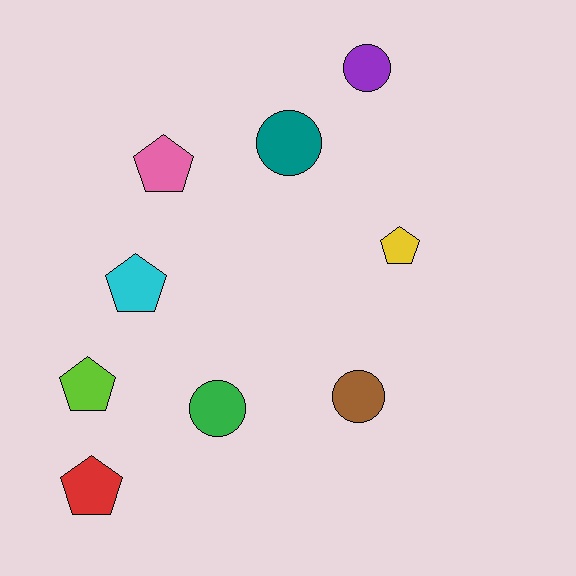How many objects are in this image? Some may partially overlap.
There are 9 objects.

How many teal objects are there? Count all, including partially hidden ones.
There is 1 teal object.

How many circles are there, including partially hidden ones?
There are 4 circles.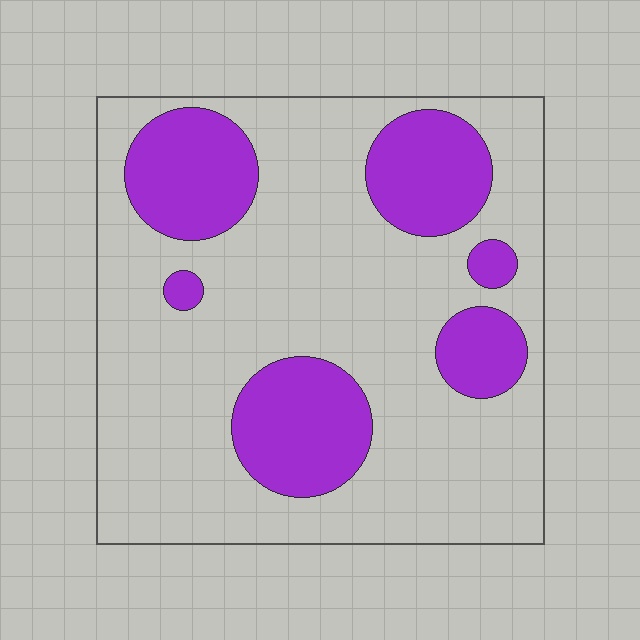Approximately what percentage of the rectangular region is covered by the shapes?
Approximately 25%.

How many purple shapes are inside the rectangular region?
6.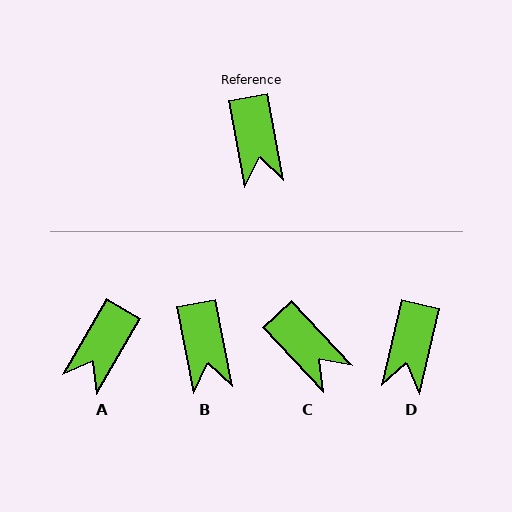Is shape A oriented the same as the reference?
No, it is off by about 41 degrees.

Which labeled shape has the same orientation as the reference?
B.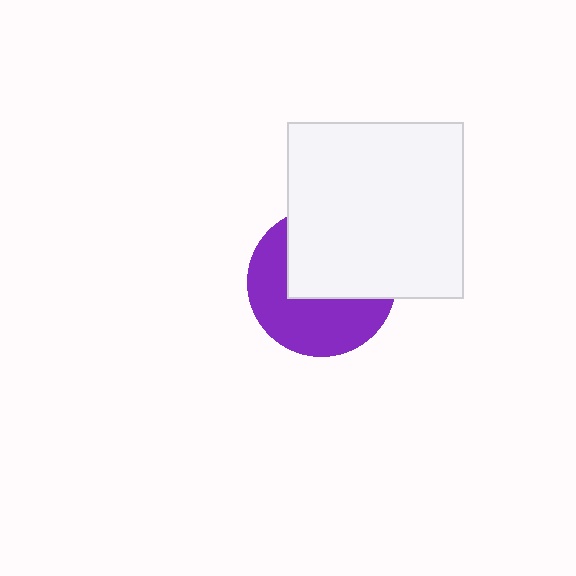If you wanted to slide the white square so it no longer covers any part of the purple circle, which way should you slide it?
Slide it up — that is the most direct way to separate the two shapes.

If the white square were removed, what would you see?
You would see the complete purple circle.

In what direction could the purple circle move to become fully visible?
The purple circle could move down. That would shift it out from behind the white square entirely.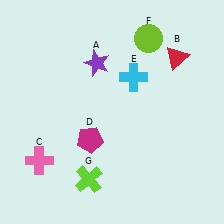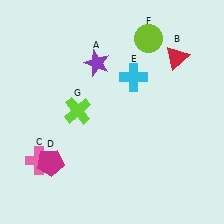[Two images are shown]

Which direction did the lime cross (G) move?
The lime cross (G) moved up.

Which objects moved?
The objects that moved are: the magenta pentagon (D), the lime cross (G).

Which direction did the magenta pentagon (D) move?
The magenta pentagon (D) moved left.